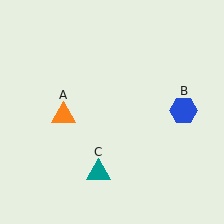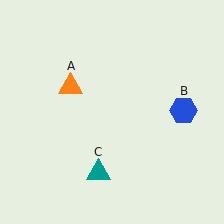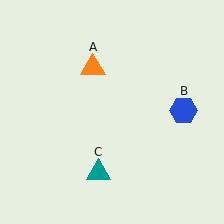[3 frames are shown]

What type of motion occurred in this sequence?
The orange triangle (object A) rotated clockwise around the center of the scene.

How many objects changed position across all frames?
1 object changed position: orange triangle (object A).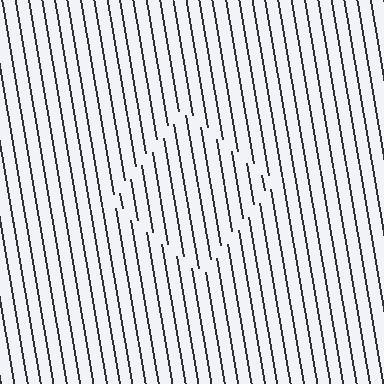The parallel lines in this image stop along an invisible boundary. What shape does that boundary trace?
An illusory square. The interior of the shape contains the same grating, shifted by half a period — the contour is defined by the phase discontinuity where line-ends from the inner and outer gratings abut.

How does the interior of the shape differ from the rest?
The interior of the shape contains the same grating, shifted by half a period — the contour is defined by the phase discontinuity where line-ends from the inner and outer gratings abut.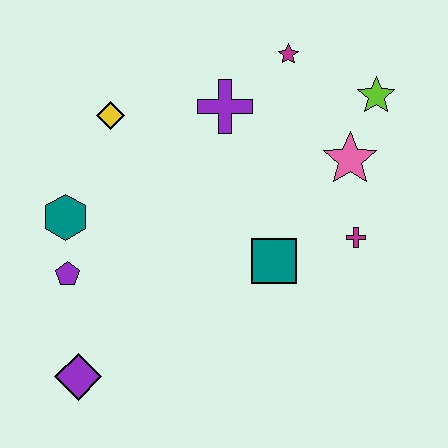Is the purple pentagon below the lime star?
Yes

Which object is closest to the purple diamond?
The purple pentagon is closest to the purple diamond.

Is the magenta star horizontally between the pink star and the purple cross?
Yes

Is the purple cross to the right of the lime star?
No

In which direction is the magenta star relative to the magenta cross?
The magenta star is above the magenta cross.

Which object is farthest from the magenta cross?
The purple diamond is farthest from the magenta cross.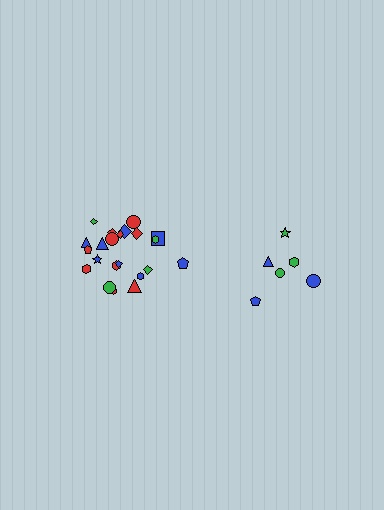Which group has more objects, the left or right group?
The left group.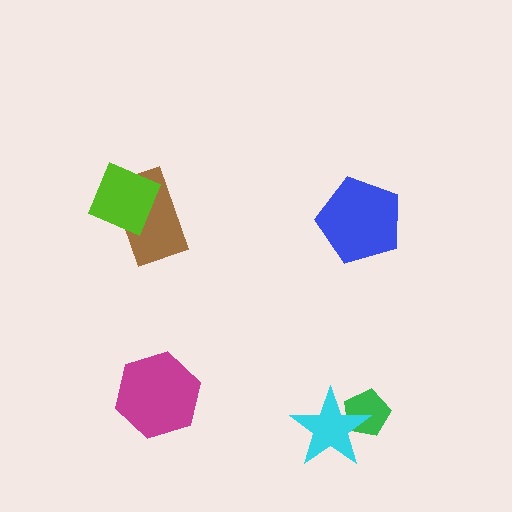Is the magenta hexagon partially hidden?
No, no other shape covers it.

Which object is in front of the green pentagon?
The cyan star is in front of the green pentagon.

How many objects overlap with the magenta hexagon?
0 objects overlap with the magenta hexagon.